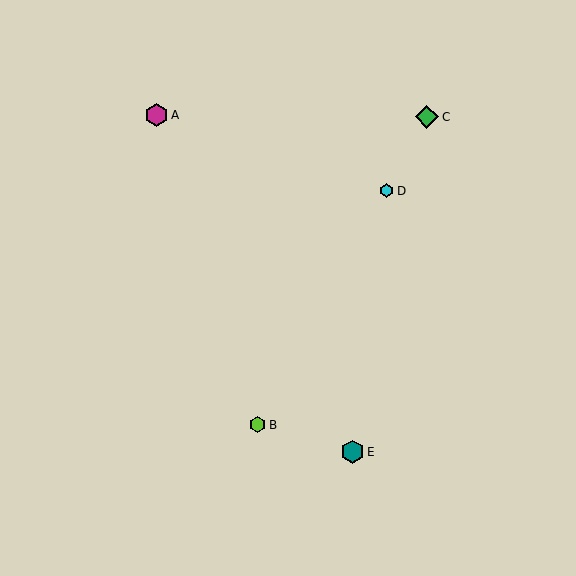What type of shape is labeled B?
Shape B is a lime hexagon.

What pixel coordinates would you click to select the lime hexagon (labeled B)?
Click at (258, 425) to select the lime hexagon B.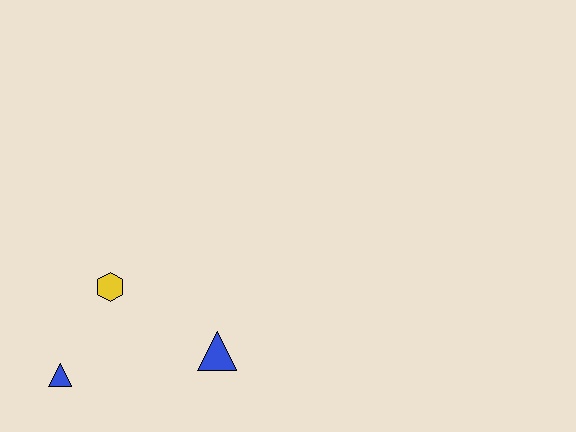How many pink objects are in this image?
There are no pink objects.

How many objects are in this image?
There are 3 objects.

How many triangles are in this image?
There are 2 triangles.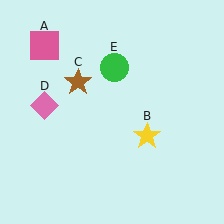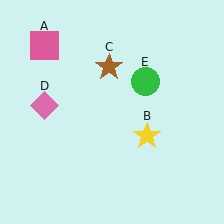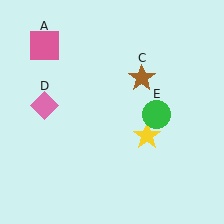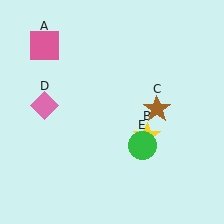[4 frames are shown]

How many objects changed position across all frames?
2 objects changed position: brown star (object C), green circle (object E).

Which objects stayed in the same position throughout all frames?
Pink square (object A) and yellow star (object B) and pink diamond (object D) remained stationary.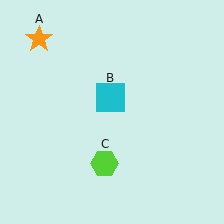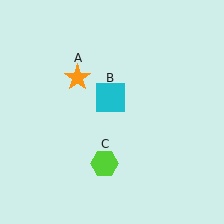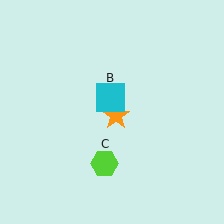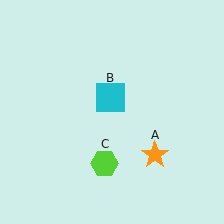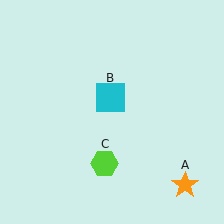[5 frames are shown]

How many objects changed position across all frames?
1 object changed position: orange star (object A).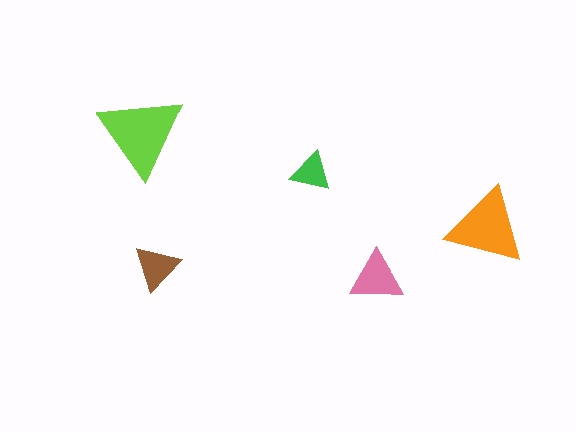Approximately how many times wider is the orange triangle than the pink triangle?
About 1.5 times wider.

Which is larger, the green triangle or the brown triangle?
The brown one.